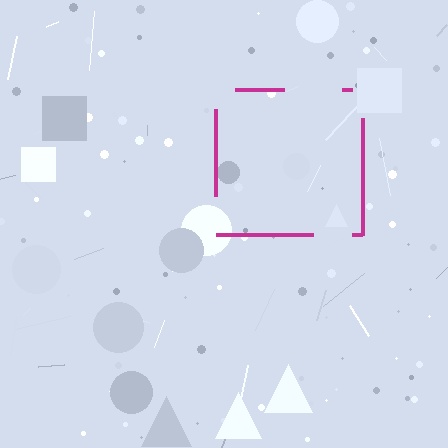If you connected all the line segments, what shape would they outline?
They would outline a square.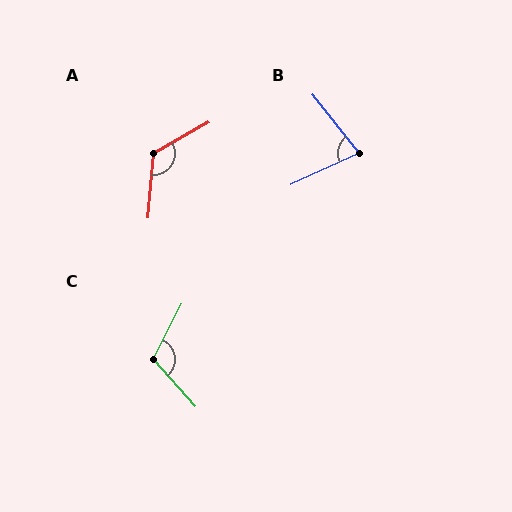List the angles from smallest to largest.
B (76°), C (111°), A (125°).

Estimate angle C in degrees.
Approximately 111 degrees.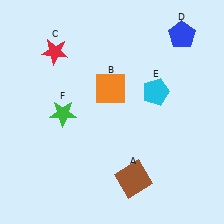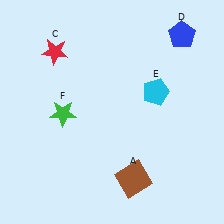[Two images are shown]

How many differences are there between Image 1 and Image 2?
There is 1 difference between the two images.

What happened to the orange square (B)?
The orange square (B) was removed in Image 2. It was in the top-left area of Image 1.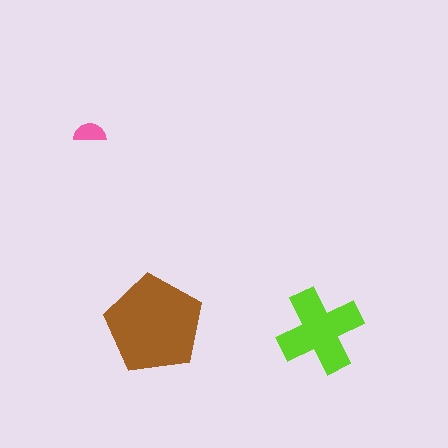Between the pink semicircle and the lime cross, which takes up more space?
The lime cross.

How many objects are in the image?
There are 3 objects in the image.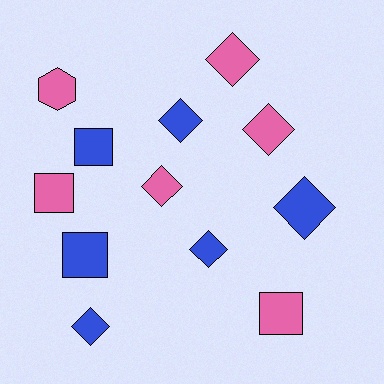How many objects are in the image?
There are 12 objects.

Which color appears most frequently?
Blue, with 6 objects.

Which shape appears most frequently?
Diamond, with 7 objects.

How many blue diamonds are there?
There are 4 blue diamonds.